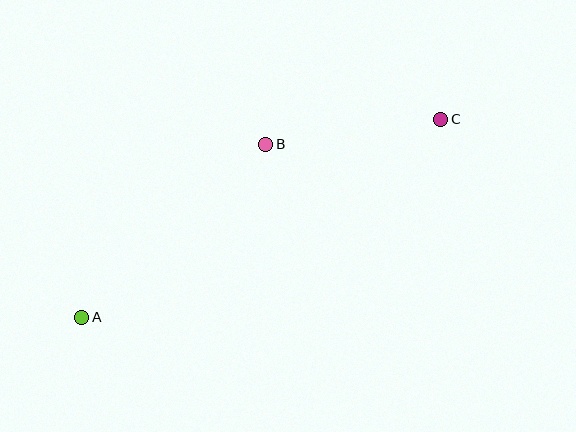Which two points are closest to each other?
Points B and C are closest to each other.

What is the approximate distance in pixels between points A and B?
The distance between A and B is approximately 253 pixels.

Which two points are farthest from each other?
Points A and C are farthest from each other.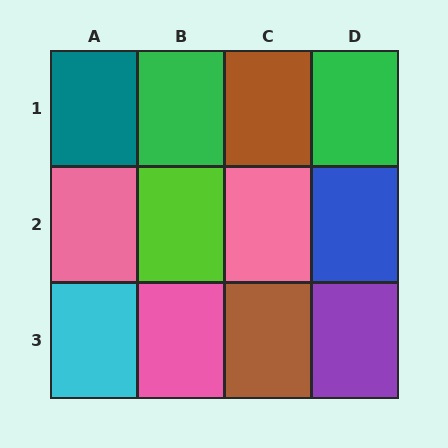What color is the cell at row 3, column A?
Cyan.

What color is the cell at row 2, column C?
Pink.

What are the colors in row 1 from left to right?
Teal, green, brown, green.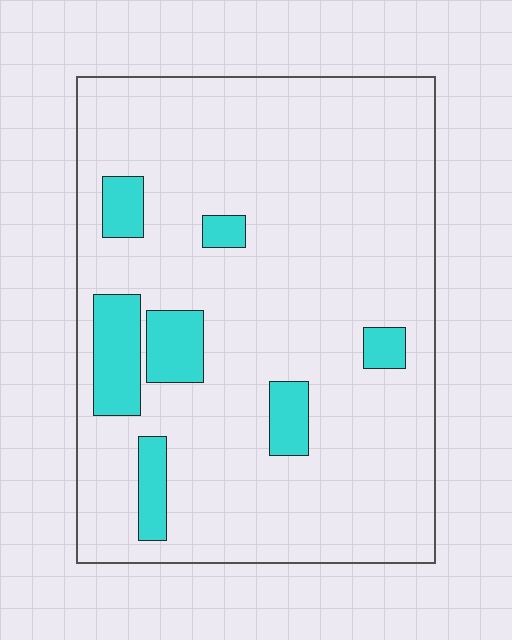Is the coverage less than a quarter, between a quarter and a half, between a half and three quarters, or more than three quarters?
Less than a quarter.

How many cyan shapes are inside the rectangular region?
7.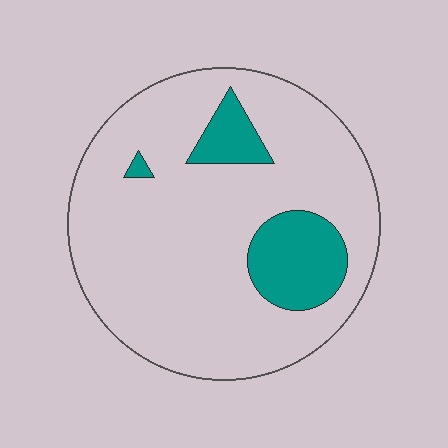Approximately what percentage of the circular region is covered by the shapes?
Approximately 15%.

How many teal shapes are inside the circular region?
3.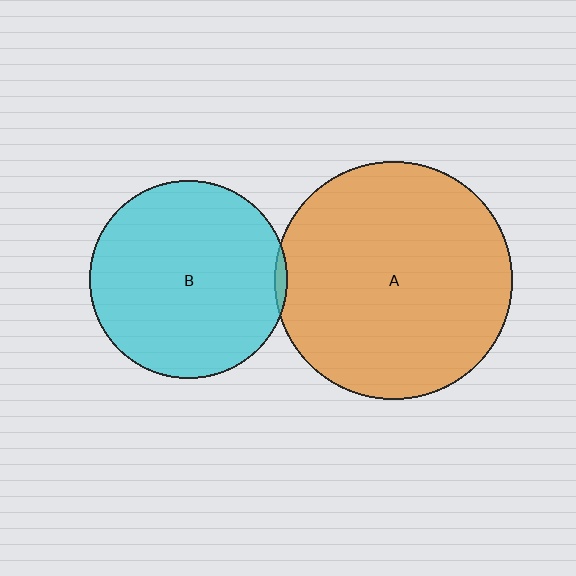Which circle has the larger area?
Circle A (orange).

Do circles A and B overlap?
Yes.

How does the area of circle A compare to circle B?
Approximately 1.4 times.